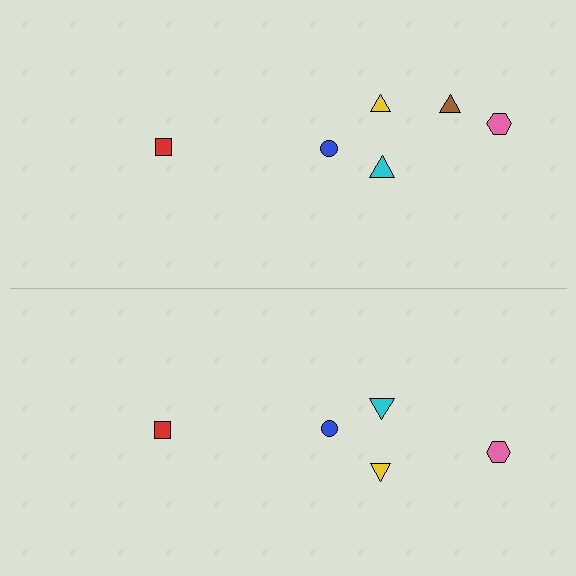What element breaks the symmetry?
A brown triangle is missing from the bottom side.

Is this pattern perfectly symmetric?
No, the pattern is not perfectly symmetric. A brown triangle is missing from the bottom side.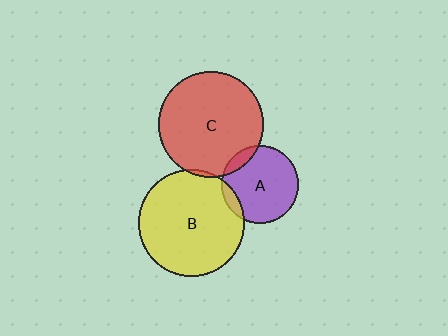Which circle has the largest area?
Circle B (yellow).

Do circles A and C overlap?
Yes.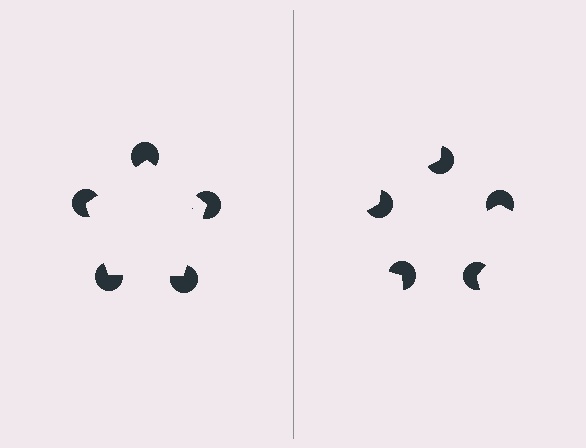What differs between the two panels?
The pac-man discs are positioned identically on both sides; only the wedge orientations differ. On the left they align to a pentagon; on the right they are misaligned.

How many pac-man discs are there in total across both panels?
10 — 5 on each side.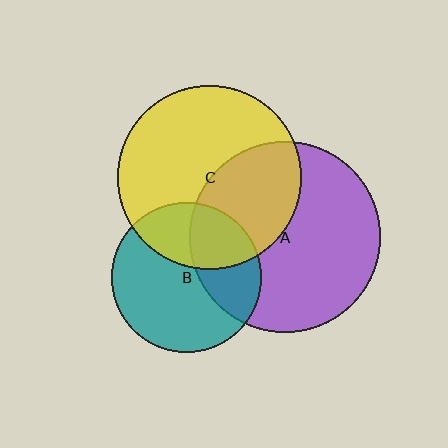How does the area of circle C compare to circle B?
Approximately 1.5 times.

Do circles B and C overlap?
Yes.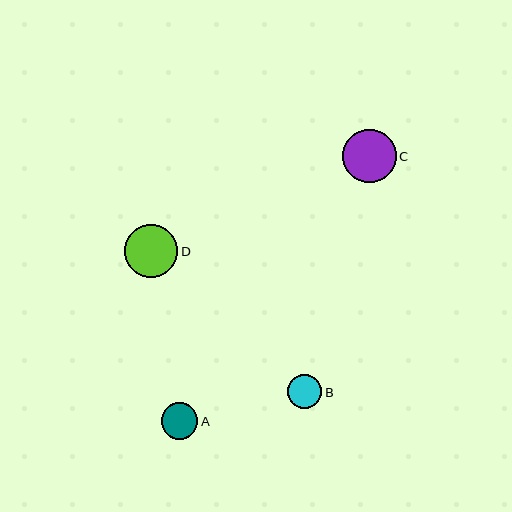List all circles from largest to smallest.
From largest to smallest: C, D, A, B.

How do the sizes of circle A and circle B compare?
Circle A and circle B are approximately the same size.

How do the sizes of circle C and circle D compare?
Circle C and circle D are approximately the same size.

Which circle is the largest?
Circle C is the largest with a size of approximately 53 pixels.